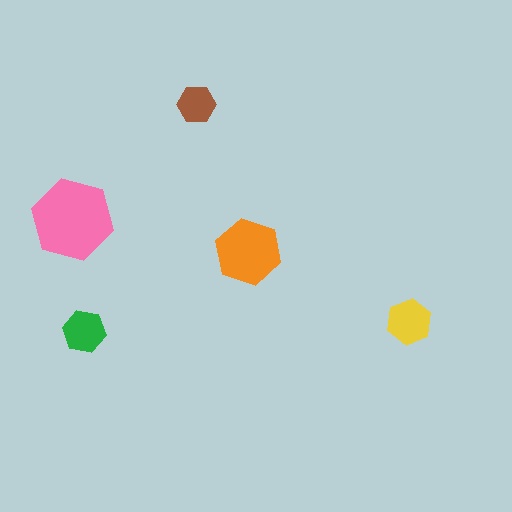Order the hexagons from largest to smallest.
the pink one, the orange one, the yellow one, the green one, the brown one.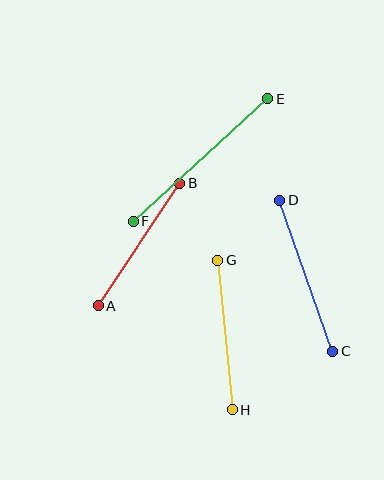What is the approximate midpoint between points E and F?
The midpoint is at approximately (200, 160) pixels.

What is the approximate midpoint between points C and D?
The midpoint is at approximately (306, 276) pixels.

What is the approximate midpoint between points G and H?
The midpoint is at approximately (225, 335) pixels.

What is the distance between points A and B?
The distance is approximately 147 pixels.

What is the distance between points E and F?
The distance is approximately 182 pixels.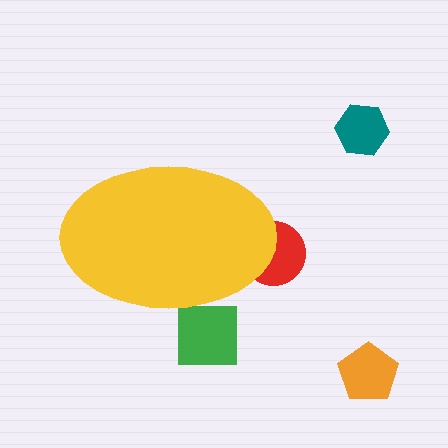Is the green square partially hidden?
Yes, the green square is partially hidden behind the yellow ellipse.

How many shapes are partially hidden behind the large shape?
2 shapes are partially hidden.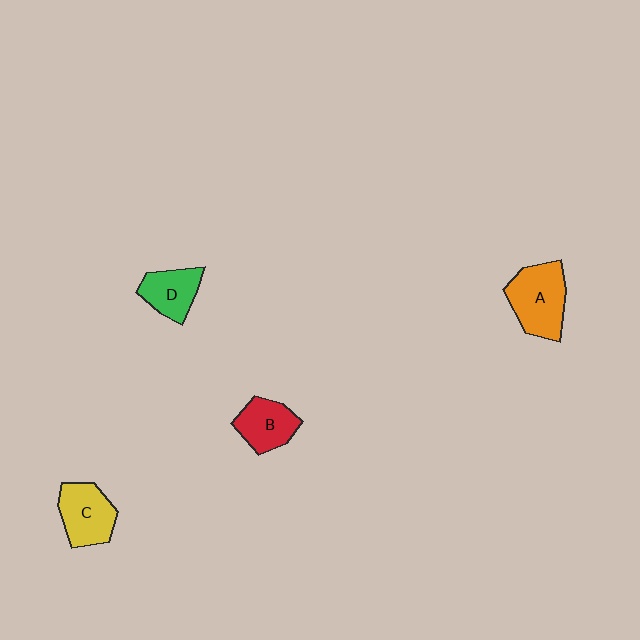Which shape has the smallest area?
Shape D (green).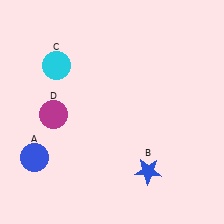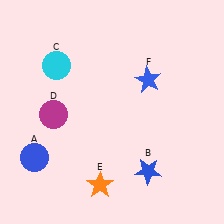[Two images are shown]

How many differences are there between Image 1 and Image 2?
There are 2 differences between the two images.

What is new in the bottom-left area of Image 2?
An orange star (E) was added in the bottom-left area of Image 2.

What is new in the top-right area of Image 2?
A blue star (F) was added in the top-right area of Image 2.